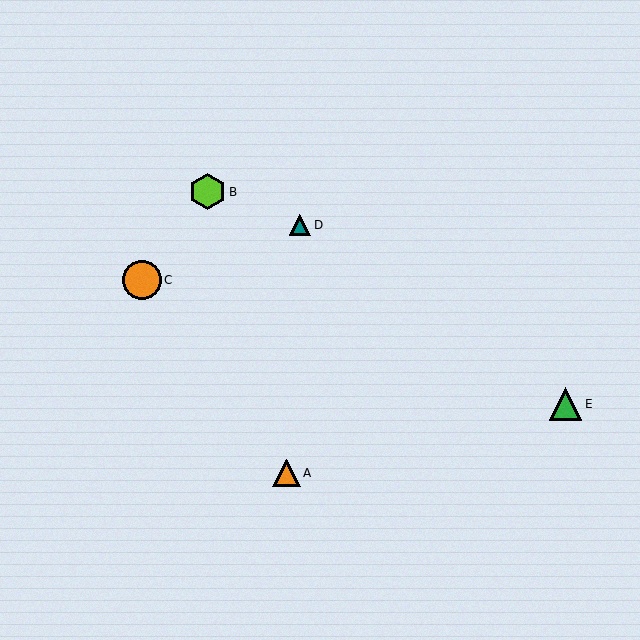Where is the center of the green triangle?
The center of the green triangle is at (566, 404).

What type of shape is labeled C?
Shape C is an orange circle.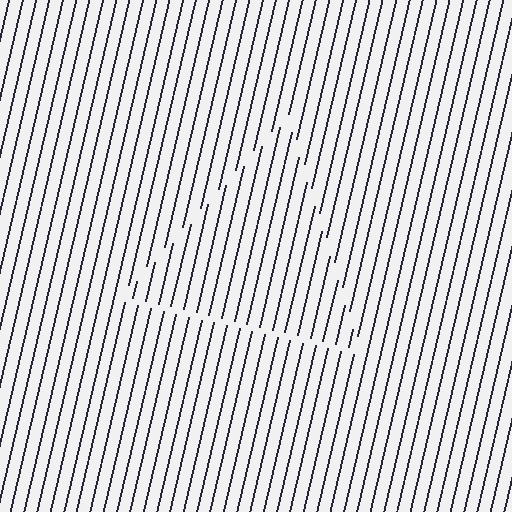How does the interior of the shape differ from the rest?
The interior of the shape contains the same grating, shifted by half a period — the contour is defined by the phase discontinuity where line-ends from the inner and outer gratings abut.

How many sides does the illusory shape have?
3 sides — the line-ends trace a triangle.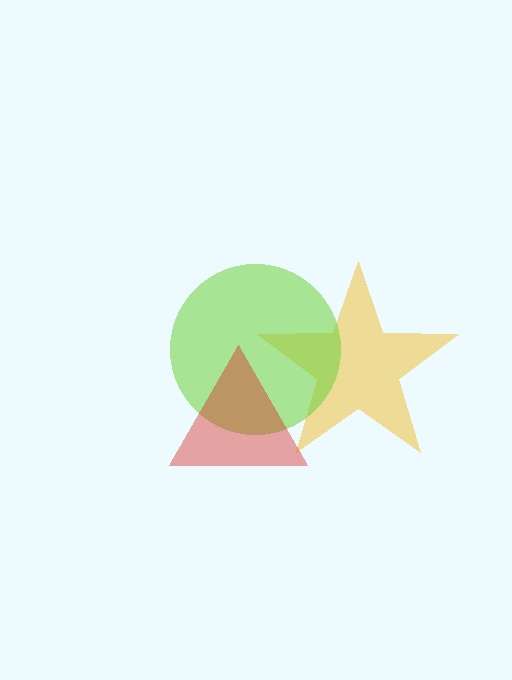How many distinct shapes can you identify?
There are 3 distinct shapes: a yellow star, a lime circle, a red triangle.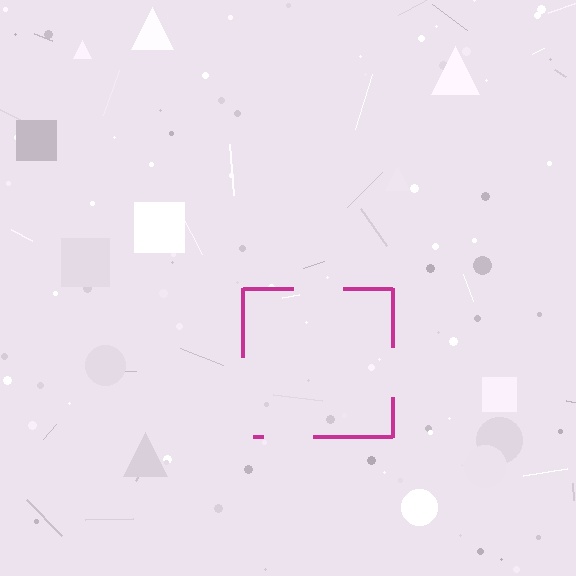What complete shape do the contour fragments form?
The contour fragments form a square.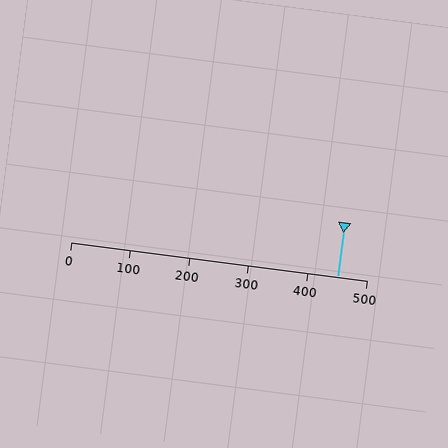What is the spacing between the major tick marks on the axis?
The major ticks are spaced 100 apart.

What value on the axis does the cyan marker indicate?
The marker indicates approximately 450.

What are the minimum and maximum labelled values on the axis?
The axis runs from 0 to 500.